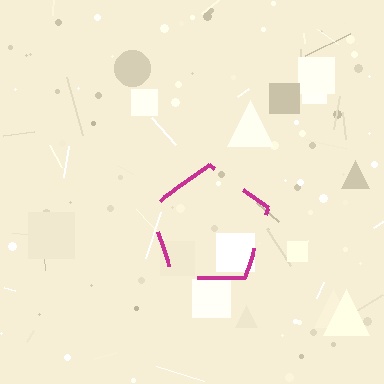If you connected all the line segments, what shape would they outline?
They would outline a pentagon.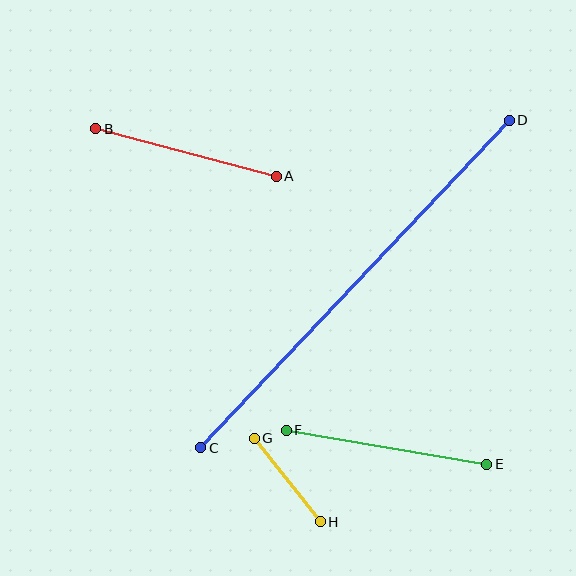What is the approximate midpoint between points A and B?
The midpoint is at approximately (186, 152) pixels.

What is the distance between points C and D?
The distance is approximately 450 pixels.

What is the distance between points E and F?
The distance is approximately 204 pixels.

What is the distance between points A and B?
The distance is approximately 187 pixels.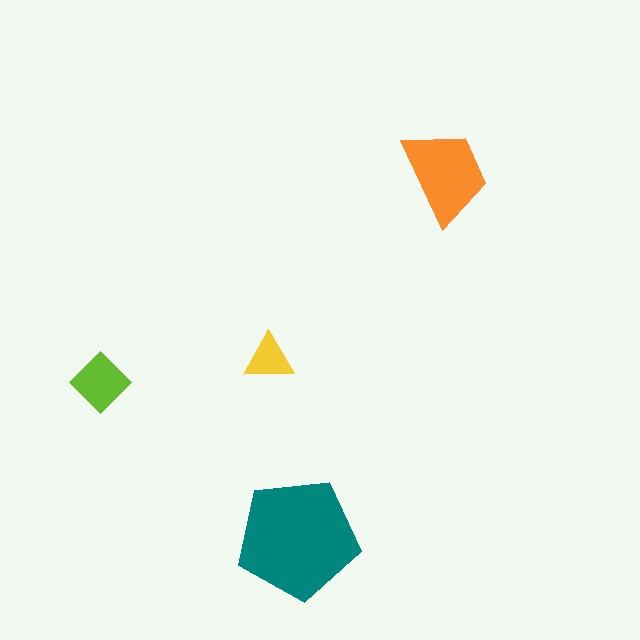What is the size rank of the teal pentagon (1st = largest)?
1st.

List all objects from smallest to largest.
The yellow triangle, the lime diamond, the orange trapezoid, the teal pentagon.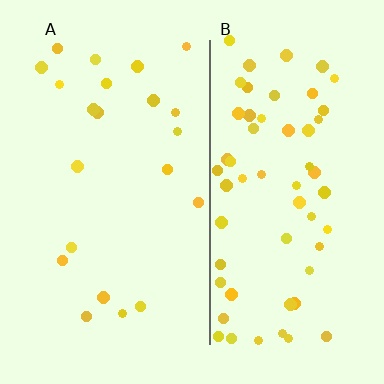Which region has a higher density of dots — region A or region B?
B (the right).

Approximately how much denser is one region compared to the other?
Approximately 2.8× — region B over region A.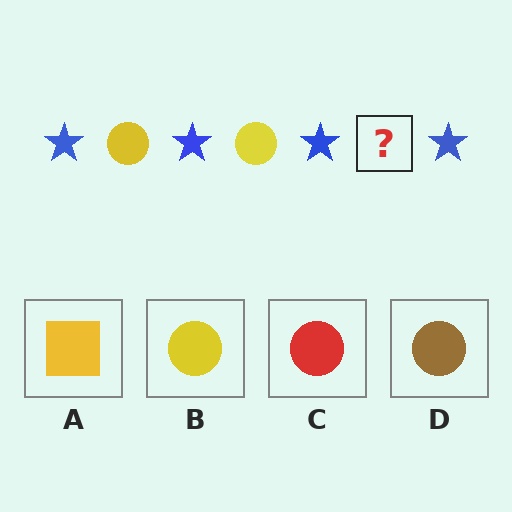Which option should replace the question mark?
Option B.